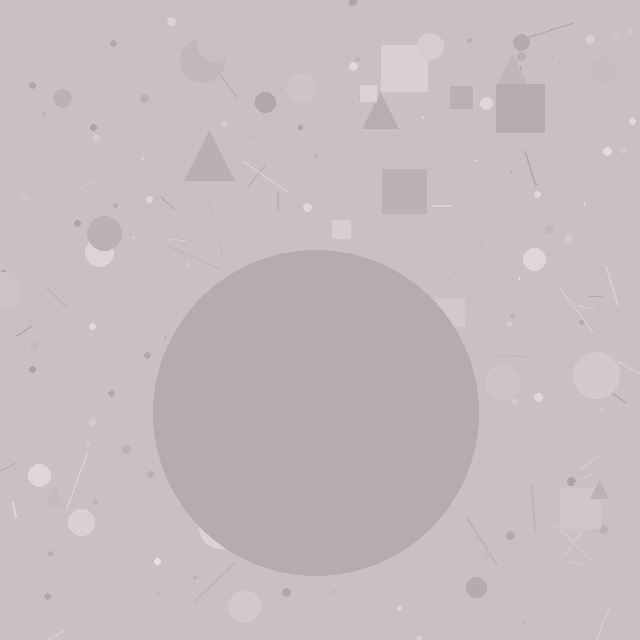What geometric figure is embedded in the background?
A circle is embedded in the background.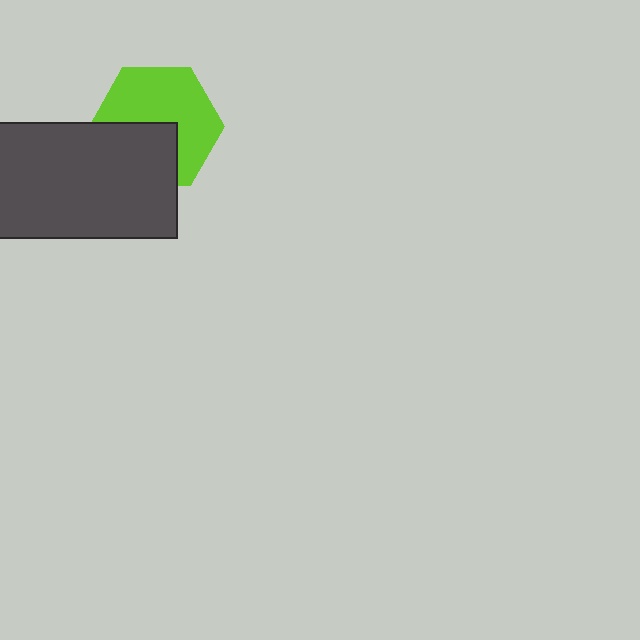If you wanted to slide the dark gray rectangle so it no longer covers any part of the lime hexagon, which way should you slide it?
Slide it down — that is the most direct way to separate the two shapes.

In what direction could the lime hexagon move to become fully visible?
The lime hexagon could move up. That would shift it out from behind the dark gray rectangle entirely.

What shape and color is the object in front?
The object in front is a dark gray rectangle.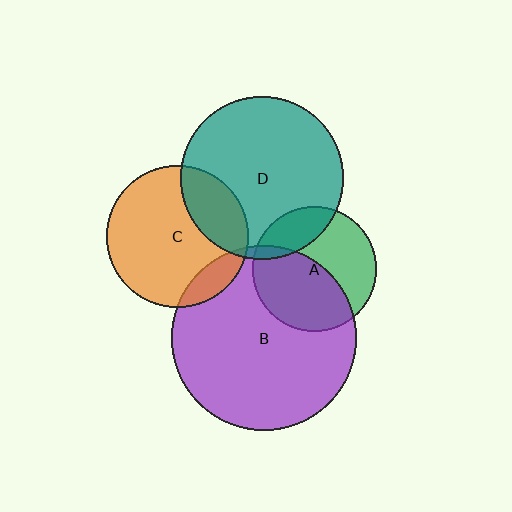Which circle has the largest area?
Circle B (purple).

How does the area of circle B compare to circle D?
Approximately 1.3 times.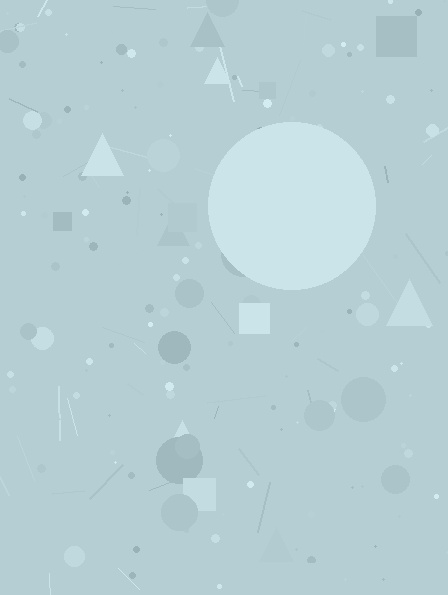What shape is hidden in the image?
A circle is hidden in the image.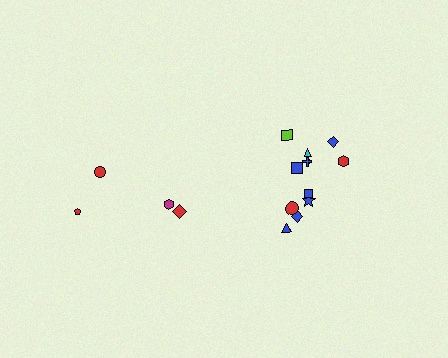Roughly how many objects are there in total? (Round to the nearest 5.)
Roughly 15 objects in total.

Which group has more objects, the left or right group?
The right group.